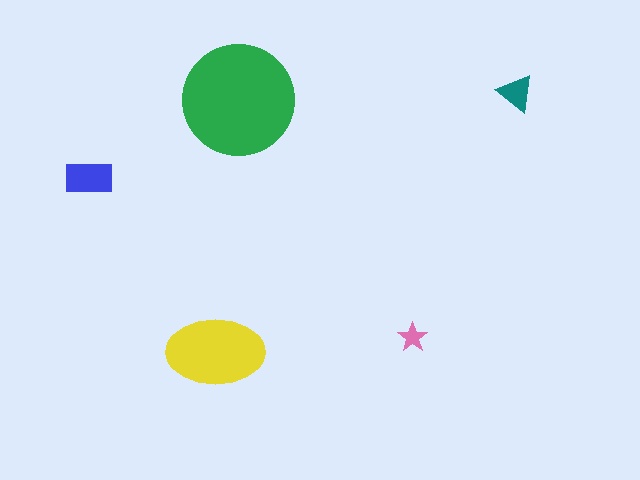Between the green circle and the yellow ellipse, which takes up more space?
The green circle.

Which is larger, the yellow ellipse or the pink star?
The yellow ellipse.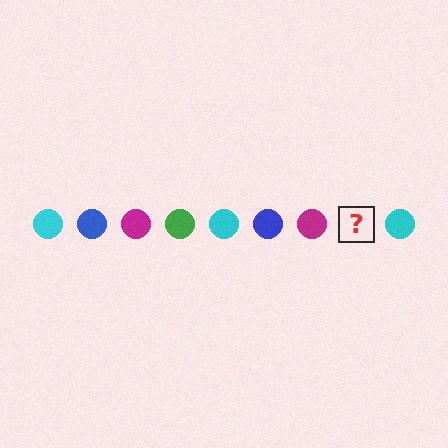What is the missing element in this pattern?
The missing element is a green circle.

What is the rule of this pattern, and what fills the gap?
The rule is that the pattern cycles through cyan, blue, magenta, green circles. The gap should be filled with a green circle.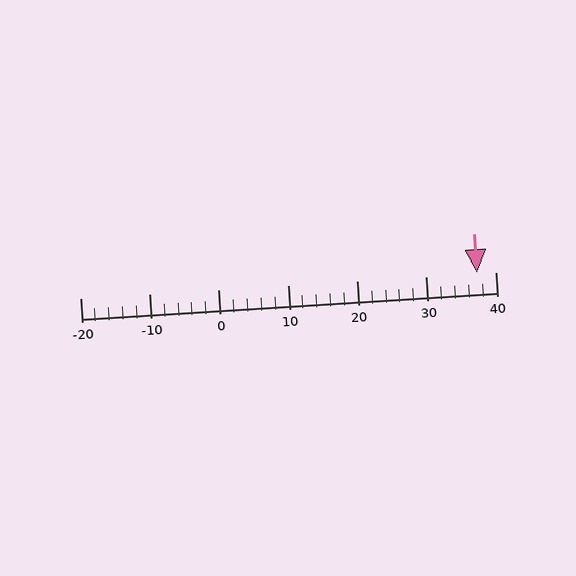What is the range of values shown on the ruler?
The ruler shows values from -20 to 40.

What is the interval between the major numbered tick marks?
The major tick marks are spaced 10 units apart.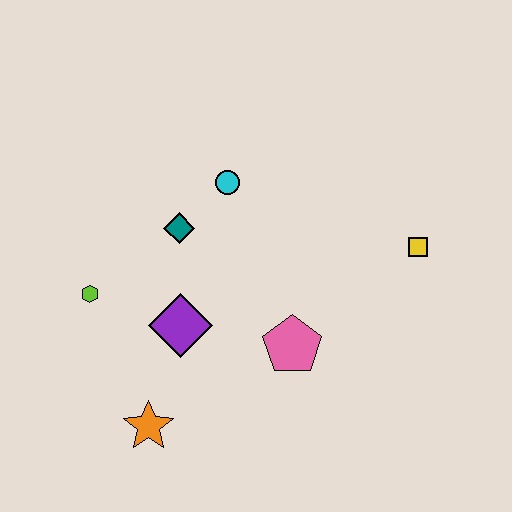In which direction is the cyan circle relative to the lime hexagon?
The cyan circle is to the right of the lime hexagon.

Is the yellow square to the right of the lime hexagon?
Yes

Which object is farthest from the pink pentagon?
The lime hexagon is farthest from the pink pentagon.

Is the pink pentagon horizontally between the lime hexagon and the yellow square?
Yes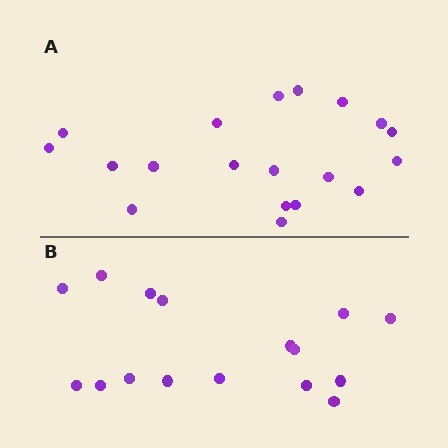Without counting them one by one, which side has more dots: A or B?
Region A (the top region) has more dots.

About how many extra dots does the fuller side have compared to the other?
Region A has just a few more — roughly 2 or 3 more dots than region B.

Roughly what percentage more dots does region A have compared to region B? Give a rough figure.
About 20% more.